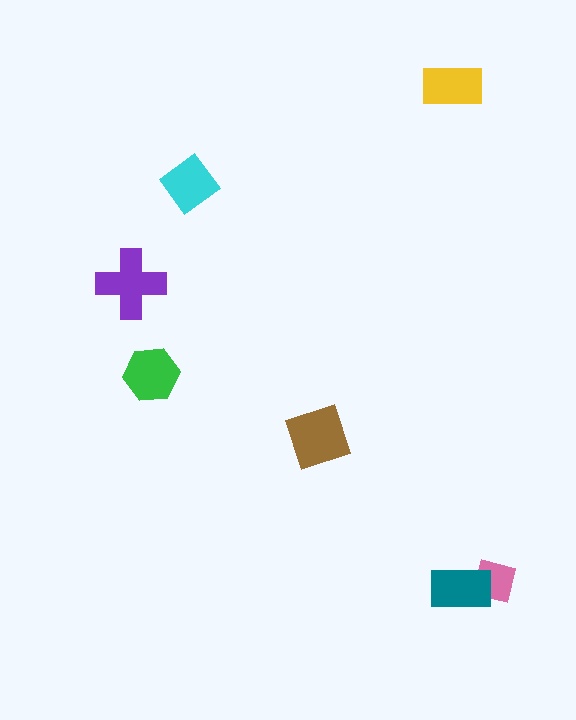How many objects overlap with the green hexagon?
0 objects overlap with the green hexagon.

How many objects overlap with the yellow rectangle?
0 objects overlap with the yellow rectangle.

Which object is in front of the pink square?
The teal rectangle is in front of the pink square.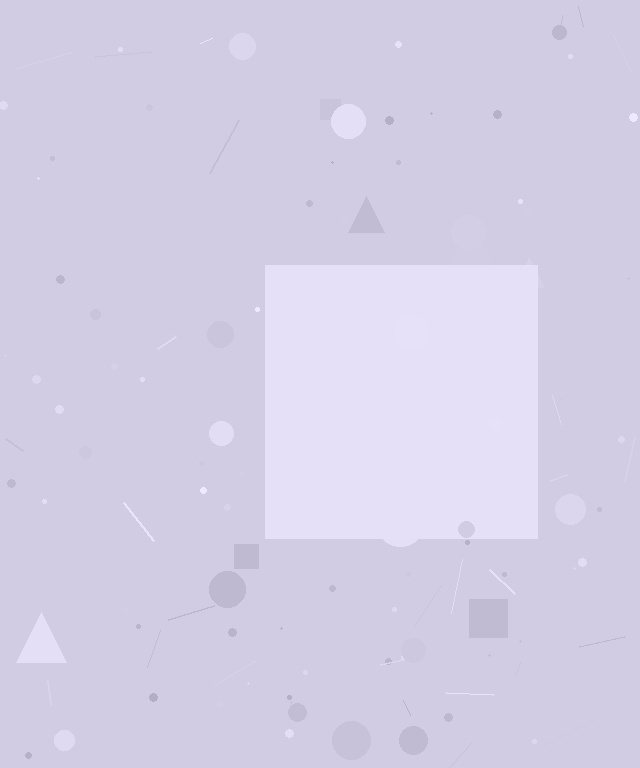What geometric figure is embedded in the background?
A square is embedded in the background.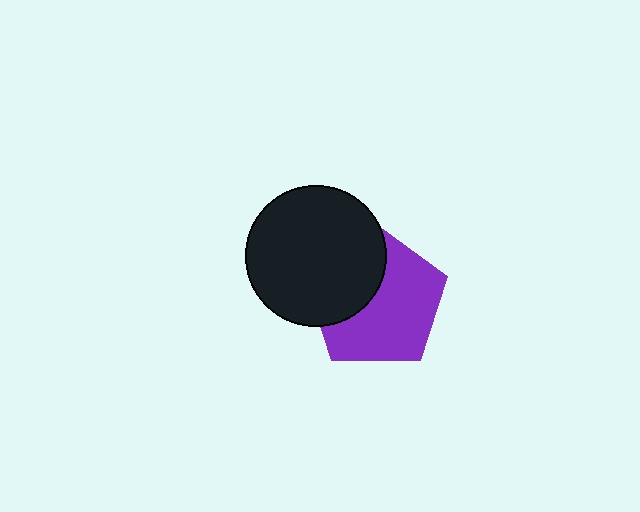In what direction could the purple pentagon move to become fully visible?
The purple pentagon could move right. That would shift it out from behind the black circle entirely.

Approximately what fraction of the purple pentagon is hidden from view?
Roughly 37% of the purple pentagon is hidden behind the black circle.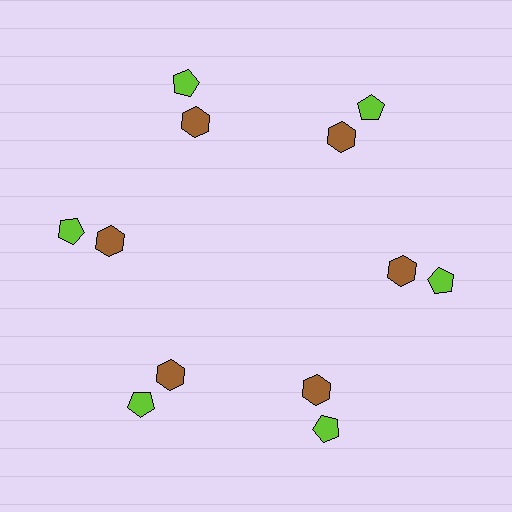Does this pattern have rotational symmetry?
Yes, this pattern has 6-fold rotational symmetry. It looks the same after rotating 60 degrees around the center.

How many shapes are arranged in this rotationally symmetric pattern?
There are 12 shapes, arranged in 6 groups of 2.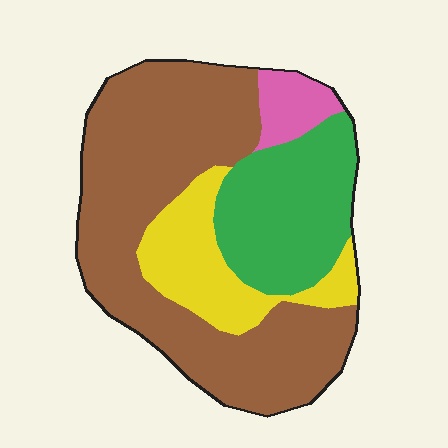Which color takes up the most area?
Brown, at roughly 55%.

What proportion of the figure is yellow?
Yellow covers 16% of the figure.